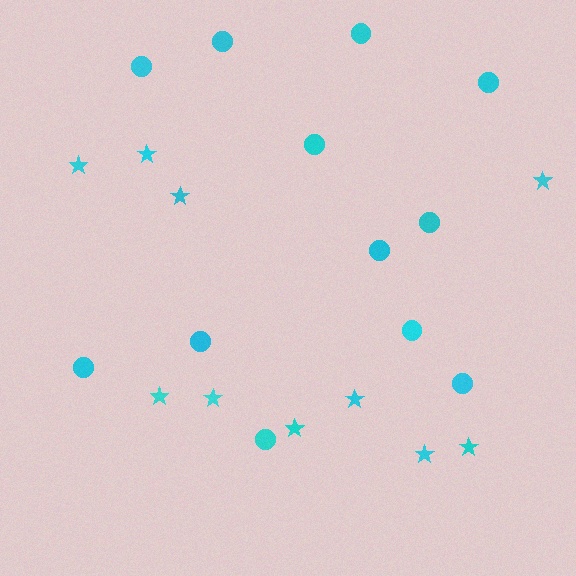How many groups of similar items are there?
There are 2 groups: one group of stars (10) and one group of circles (12).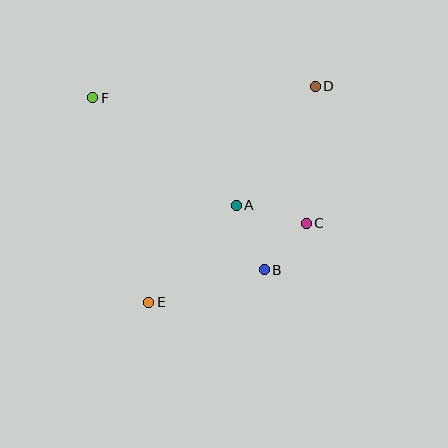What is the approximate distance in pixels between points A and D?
The distance between A and D is approximately 143 pixels.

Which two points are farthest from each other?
Points D and E are farthest from each other.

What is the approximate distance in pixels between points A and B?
The distance between A and B is approximately 70 pixels.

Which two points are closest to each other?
Points B and C are closest to each other.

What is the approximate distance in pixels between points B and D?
The distance between B and D is approximately 191 pixels.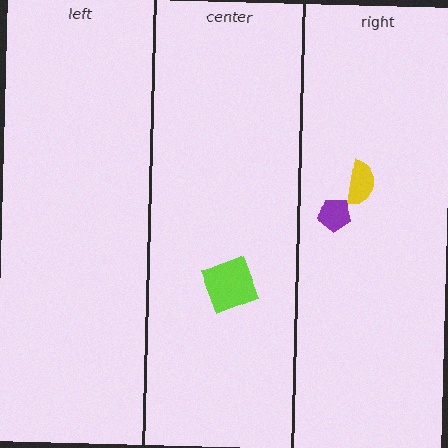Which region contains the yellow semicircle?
The right region.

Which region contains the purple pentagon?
The right region.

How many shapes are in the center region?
1.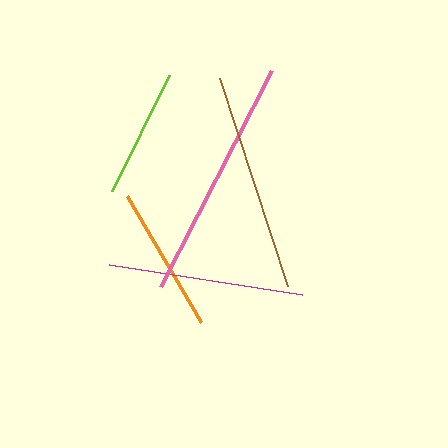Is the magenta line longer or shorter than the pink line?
The pink line is longer than the magenta line.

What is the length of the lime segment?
The lime segment is approximately 129 pixels long.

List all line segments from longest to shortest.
From longest to shortest: pink, brown, magenta, orange, lime.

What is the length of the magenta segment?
The magenta segment is approximately 195 pixels long.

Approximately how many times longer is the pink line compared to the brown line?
The pink line is approximately 1.1 times the length of the brown line.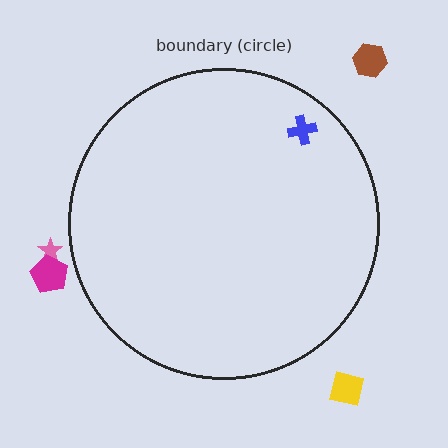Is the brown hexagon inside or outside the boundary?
Outside.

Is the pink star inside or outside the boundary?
Outside.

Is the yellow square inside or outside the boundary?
Outside.